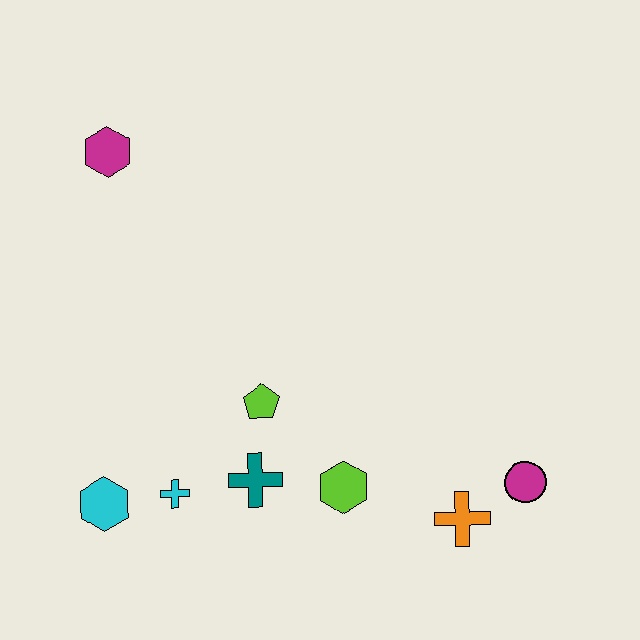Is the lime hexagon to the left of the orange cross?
Yes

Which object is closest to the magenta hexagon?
The lime pentagon is closest to the magenta hexagon.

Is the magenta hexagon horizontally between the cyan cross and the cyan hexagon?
Yes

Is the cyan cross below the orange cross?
No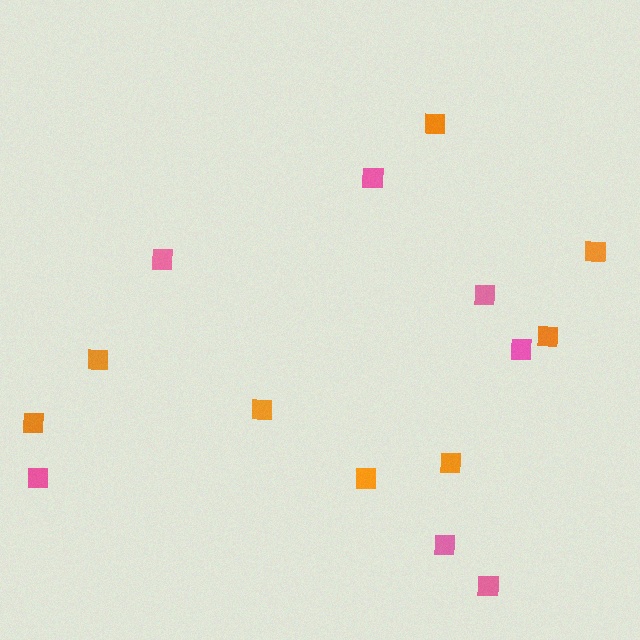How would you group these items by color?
There are 2 groups: one group of orange squares (8) and one group of pink squares (7).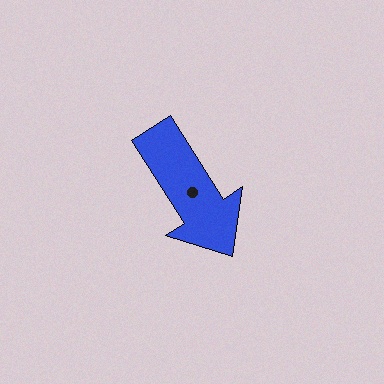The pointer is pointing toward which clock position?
Roughly 5 o'clock.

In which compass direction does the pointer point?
Southeast.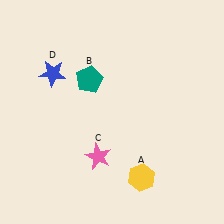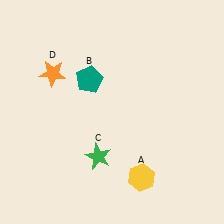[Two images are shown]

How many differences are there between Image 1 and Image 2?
There are 2 differences between the two images.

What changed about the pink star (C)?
In Image 1, C is pink. In Image 2, it changed to green.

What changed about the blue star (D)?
In Image 1, D is blue. In Image 2, it changed to orange.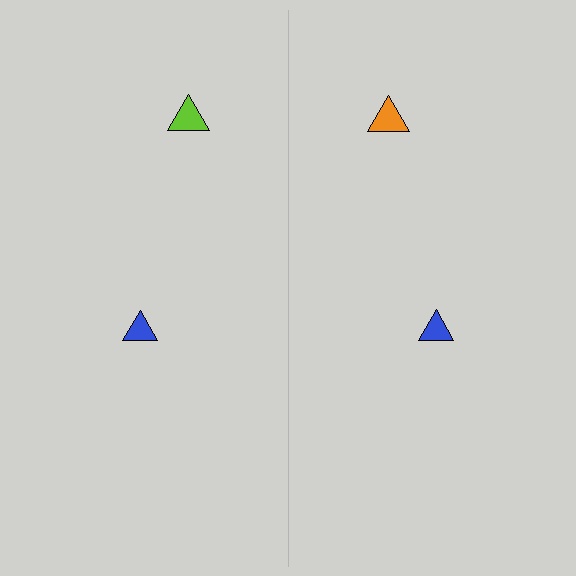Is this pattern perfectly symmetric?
No, the pattern is not perfectly symmetric. The orange triangle on the right side breaks the symmetry — its mirror counterpart is lime.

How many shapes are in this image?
There are 4 shapes in this image.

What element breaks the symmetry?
The orange triangle on the right side breaks the symmetry — its mirror counterpart is lime.